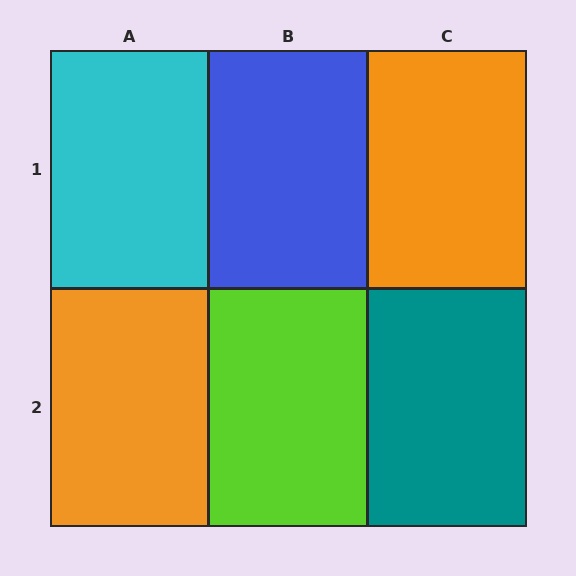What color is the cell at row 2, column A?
Orange.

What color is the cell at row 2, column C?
Teal.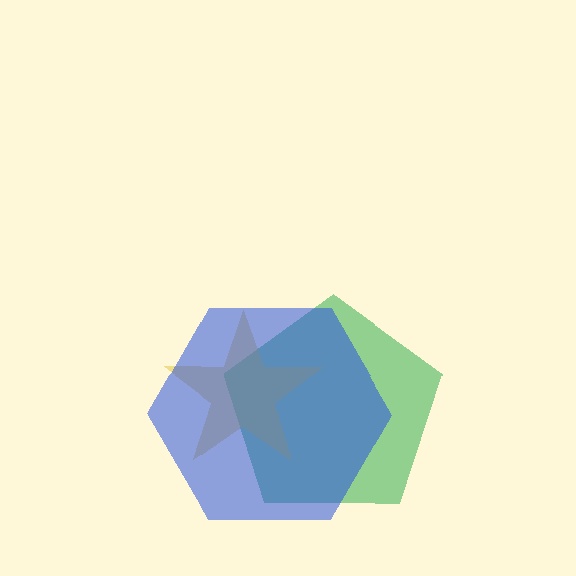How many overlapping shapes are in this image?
There are 3 overlapping shapes in the image.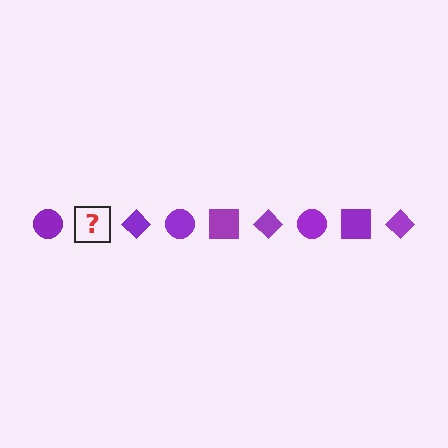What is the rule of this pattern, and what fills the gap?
The rule is that the pattern cycles through circle, square, diamond shapes in purple. The gap should be filled with a purple square.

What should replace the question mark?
The question mark should be replaced with a purple square.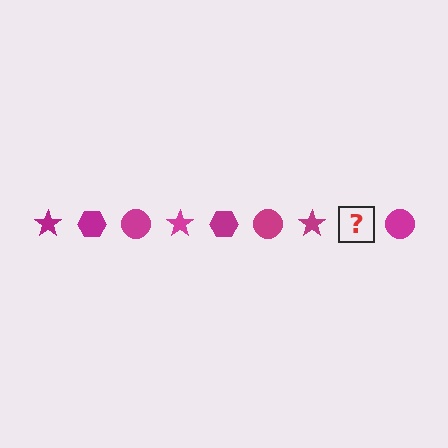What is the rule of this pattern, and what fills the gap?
The rule is that the pattern cycles through star, hexagon, circle shapes in magenta. The gap should be filled with a magenta hexagon.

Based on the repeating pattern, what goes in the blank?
The blank should be a magenta hexagon.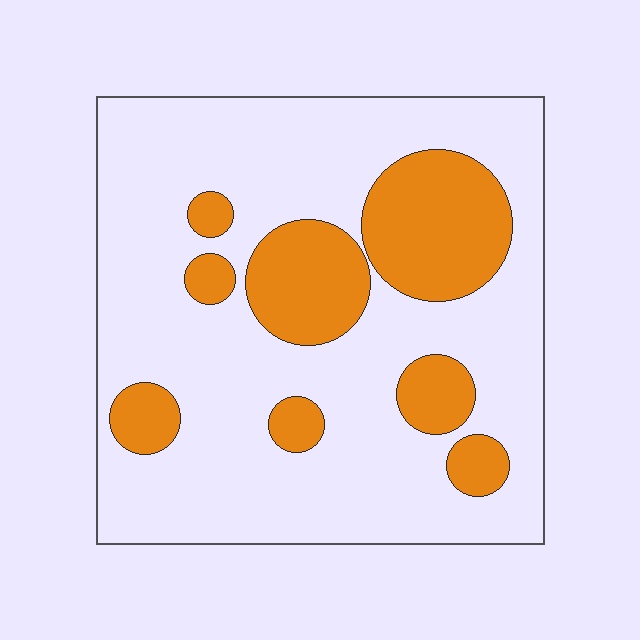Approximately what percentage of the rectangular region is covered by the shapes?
Approximately 25%.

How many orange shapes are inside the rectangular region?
8.